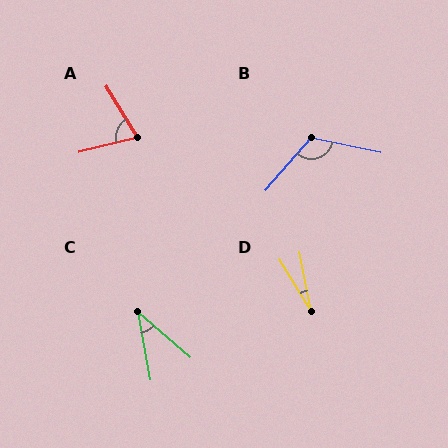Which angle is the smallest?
D, at approximately 20 degrees.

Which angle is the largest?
B, at approximately 119 degrees.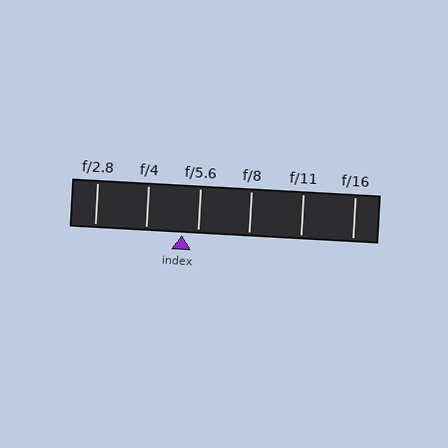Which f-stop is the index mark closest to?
The index mark is closest to f/5.6.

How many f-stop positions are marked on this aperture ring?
There are 6 f-stop positions marked.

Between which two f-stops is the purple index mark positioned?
The index mark is between f/4 and f/5.6.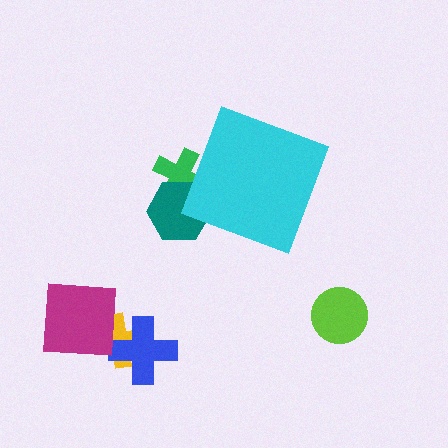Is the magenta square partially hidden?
No, the magenta square is fully visible.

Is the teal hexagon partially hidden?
Yes, the teal hexagon is partially hidden behind the cyan diamond.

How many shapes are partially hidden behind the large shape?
2 shapes are partially hidden.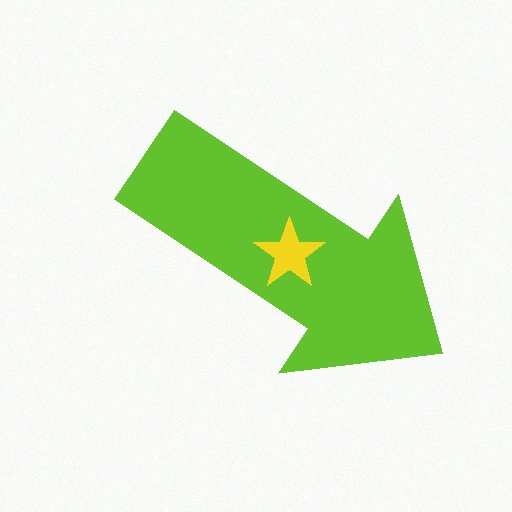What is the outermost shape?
The lime arrow.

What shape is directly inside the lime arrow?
The yellow star.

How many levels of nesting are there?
2.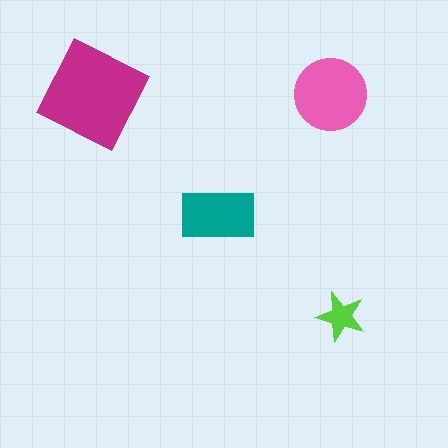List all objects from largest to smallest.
The magenta square, the pink circle, the teal rectangle, the lime star.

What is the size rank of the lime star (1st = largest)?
4th.